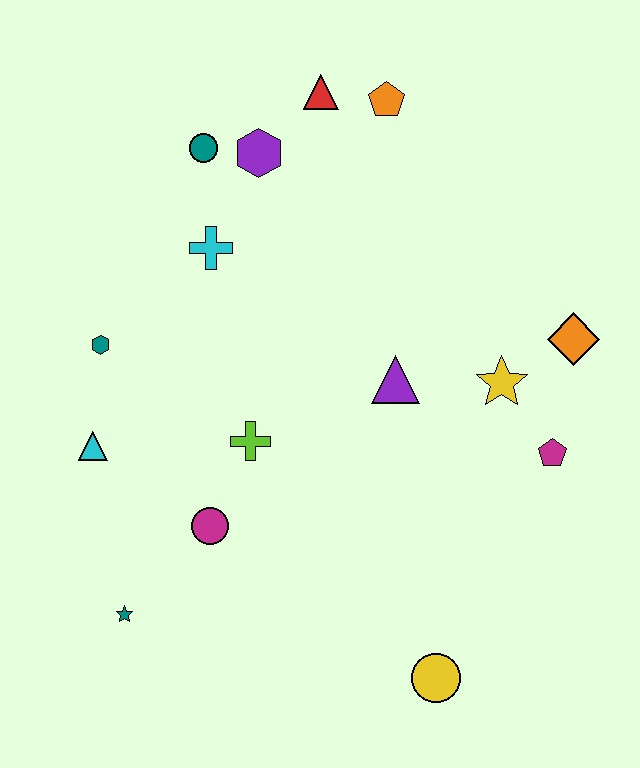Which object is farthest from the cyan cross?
The yellow circle is farthest from the cyan cross.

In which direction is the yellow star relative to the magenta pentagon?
The yellow star is above the magenta pentagon.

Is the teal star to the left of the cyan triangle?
No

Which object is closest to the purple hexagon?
The teal circle is closest to the purple hexagon.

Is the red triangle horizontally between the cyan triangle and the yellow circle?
Yes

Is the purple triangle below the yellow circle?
No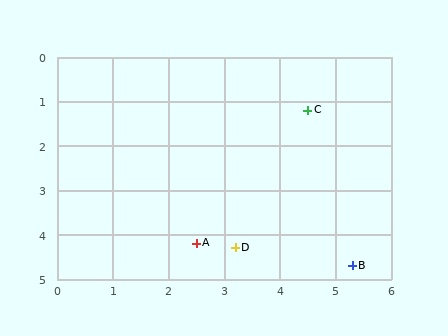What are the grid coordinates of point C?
Point C is at approximately (4.5, 1.2).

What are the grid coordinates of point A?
Point A is at approximately (2.5, 4.2).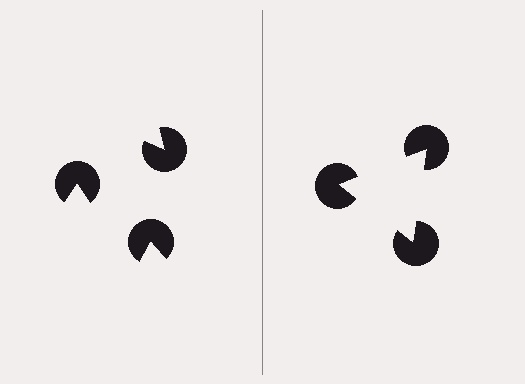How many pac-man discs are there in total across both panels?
6 — 3 on each side.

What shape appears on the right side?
An illusory triangle.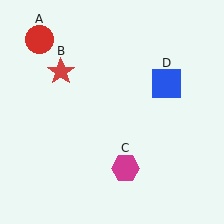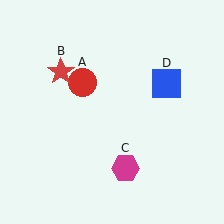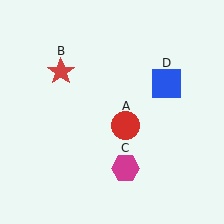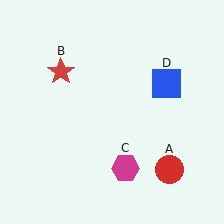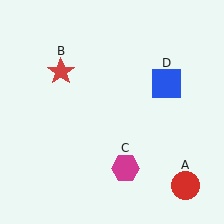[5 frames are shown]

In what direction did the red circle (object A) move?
The red circle (object A) moved down and to the right.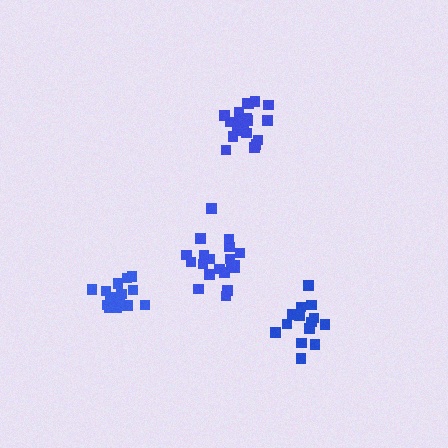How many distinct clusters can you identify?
There are 4 distinct clusters.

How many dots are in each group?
Group 1: 20 dots, Group 2: 16 dots, Group 3: 14 dots, Group 4: 20 dots (70 total).